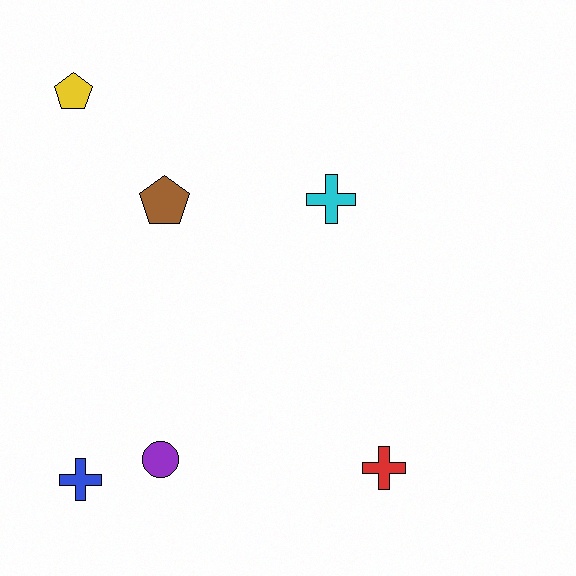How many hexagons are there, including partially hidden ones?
There are no hexagons.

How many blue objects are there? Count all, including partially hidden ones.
There is 1 blue object.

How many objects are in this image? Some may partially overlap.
There are 6 objects.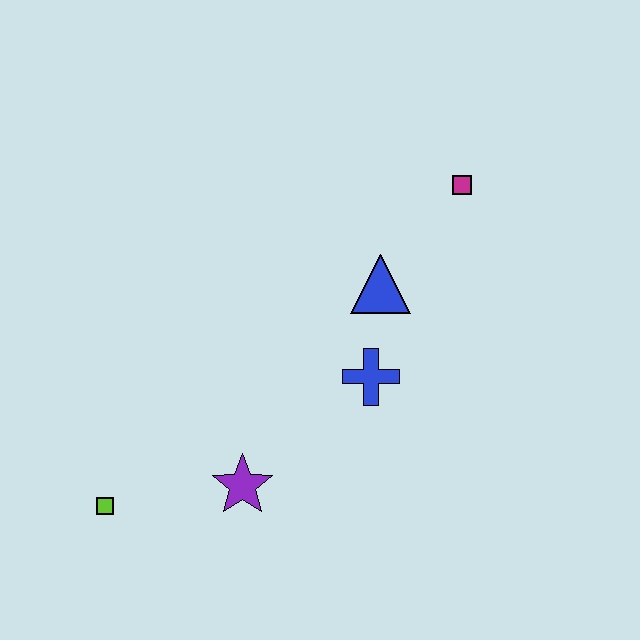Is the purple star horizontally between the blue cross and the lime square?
Yes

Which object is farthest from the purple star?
The magenta square is farthest from the purple star.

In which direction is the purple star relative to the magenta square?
The purple star is below the magenta square.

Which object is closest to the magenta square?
The blue triangle is closest to the magenta square.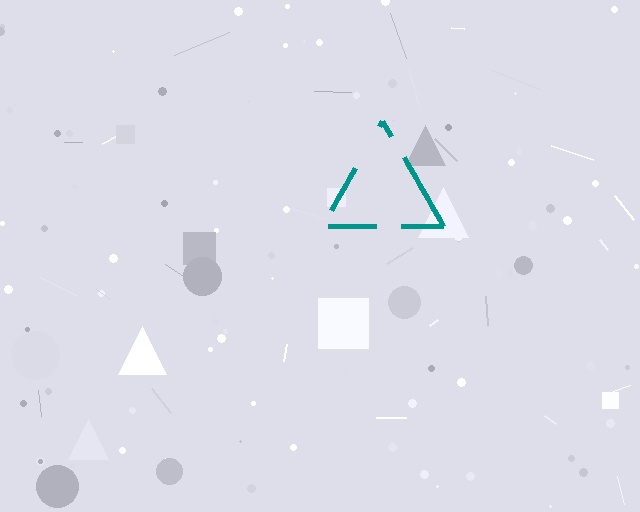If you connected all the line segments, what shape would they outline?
They would outline a triangle.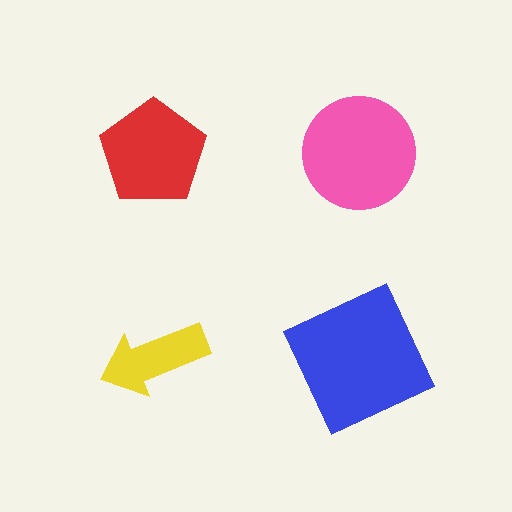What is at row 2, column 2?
A blue square.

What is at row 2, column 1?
A yellow arrow.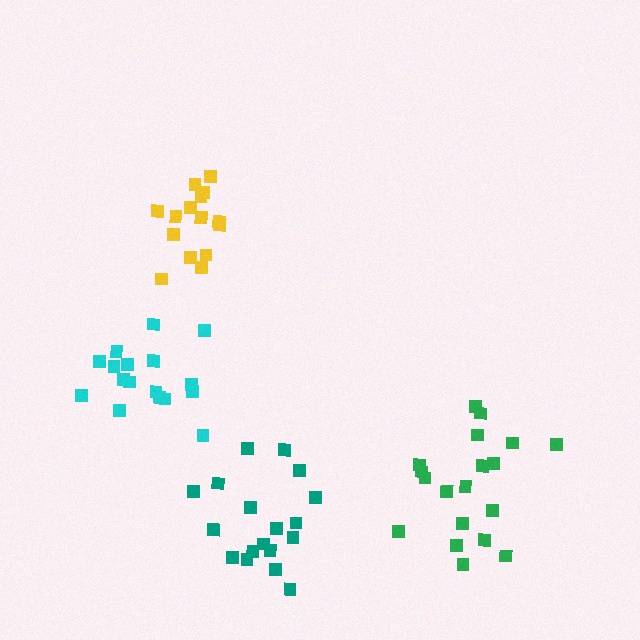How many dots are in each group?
Group 1: 19 dots, Group 2: 18 dots, Group 3: 17 dots, Group 4: 15 dots (69 total).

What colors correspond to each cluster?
The clusters are colored: green, teal, cyan, yellow.